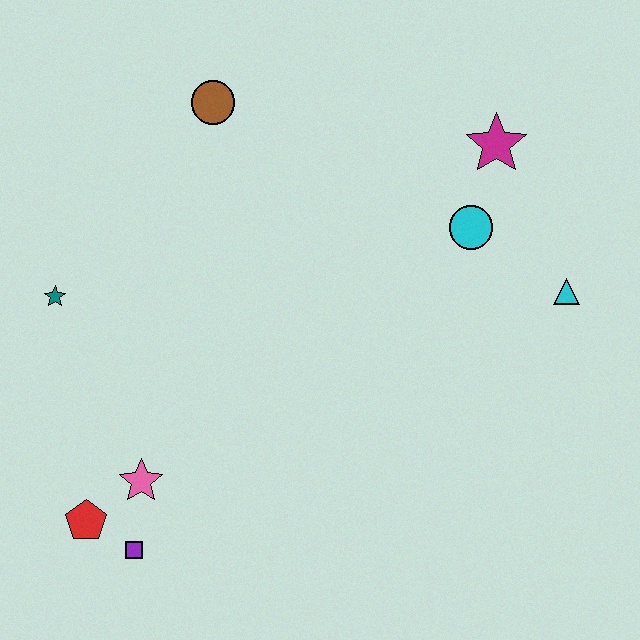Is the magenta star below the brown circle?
Yes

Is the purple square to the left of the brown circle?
Yes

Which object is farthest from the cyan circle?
The red pentagon is farthest from the cyan circle.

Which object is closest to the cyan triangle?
The cyan circle is closest to the cyan triangle.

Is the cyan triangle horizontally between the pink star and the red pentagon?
No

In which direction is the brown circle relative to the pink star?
The brown circle is above the pink star.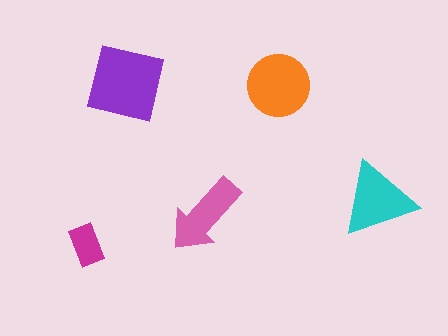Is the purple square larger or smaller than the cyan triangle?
Larger.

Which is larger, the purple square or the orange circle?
The purple square.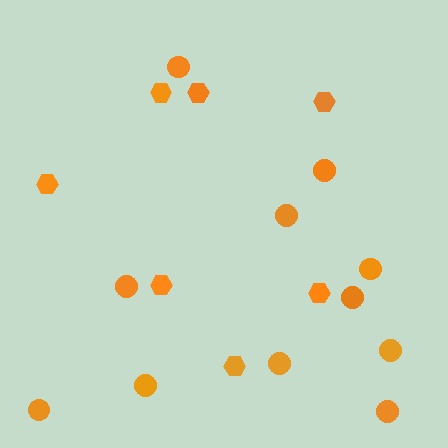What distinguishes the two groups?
There are 2 groups: one group of circles (11) and one group of hexagons (7).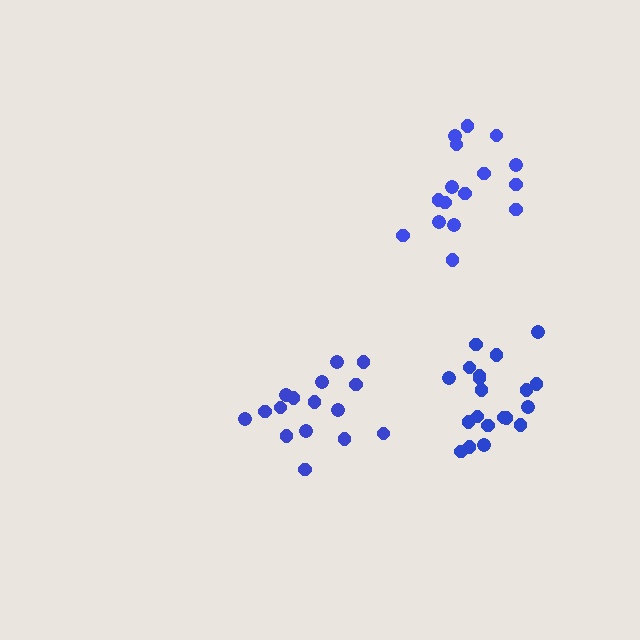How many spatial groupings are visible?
There are 3 spatial groupings.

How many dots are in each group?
Group 1: 20 dots, Group 2: 16 dots, Group 3: 16 dots (52 total).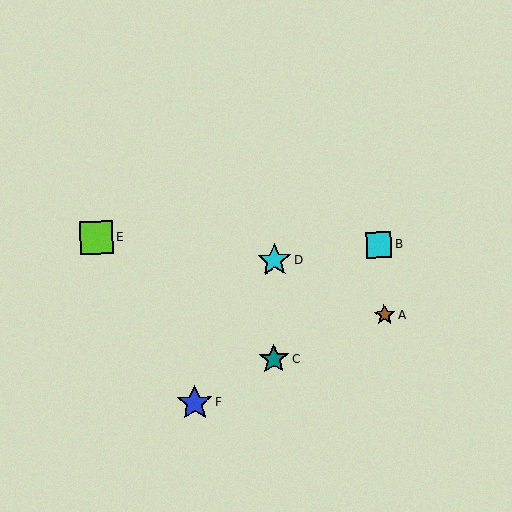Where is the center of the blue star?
The center of the blue star is at (195, 403).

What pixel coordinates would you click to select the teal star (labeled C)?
Click at (274, 359) to select the teal star C.